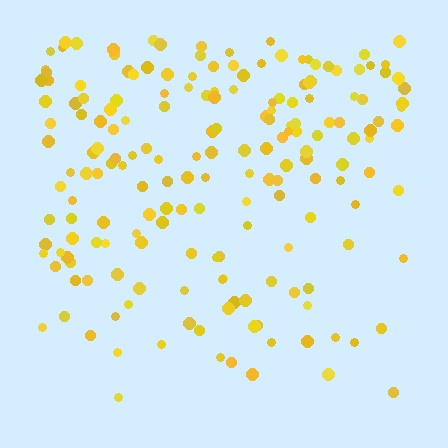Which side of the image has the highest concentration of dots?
The top.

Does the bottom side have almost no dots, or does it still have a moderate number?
Still a moderate number, just noticeably fewer than the top.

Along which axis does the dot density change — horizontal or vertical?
Vertical.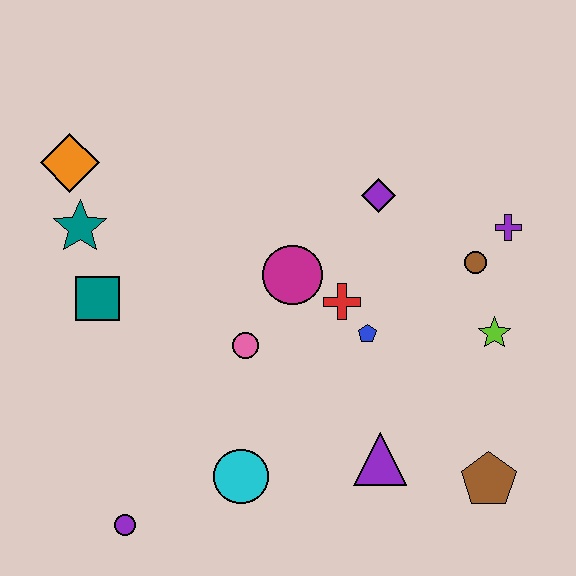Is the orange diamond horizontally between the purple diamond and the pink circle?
No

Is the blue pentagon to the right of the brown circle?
No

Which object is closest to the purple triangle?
The brown pentagon is closest to the purple triangle.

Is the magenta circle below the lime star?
No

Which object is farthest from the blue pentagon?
The orange diamond is farthest from the blue pentagon.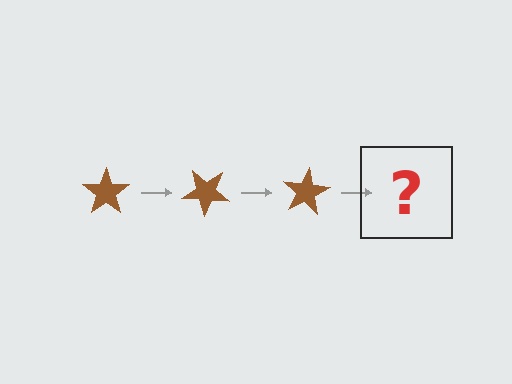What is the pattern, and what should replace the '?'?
The pattern is that the star rotates 40 degrees each step. The '?' should be a brown star rotated 120 degrees.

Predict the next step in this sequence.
The next step is a brown star rotated 120 degrees.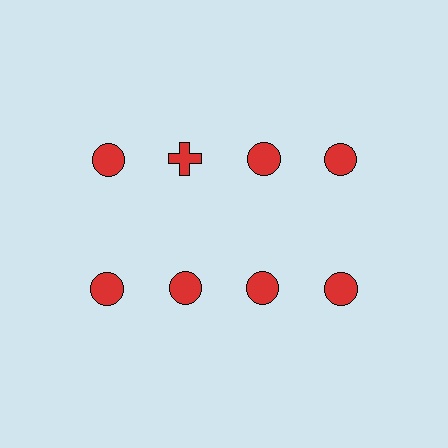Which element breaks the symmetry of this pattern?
The red cross in the top row, second from left column breaks the symmetry. All other shapes are red circles.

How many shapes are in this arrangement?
There are 8 shapes arranged in a grid pattern.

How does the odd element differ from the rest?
It has a different shape: cross instead of circle.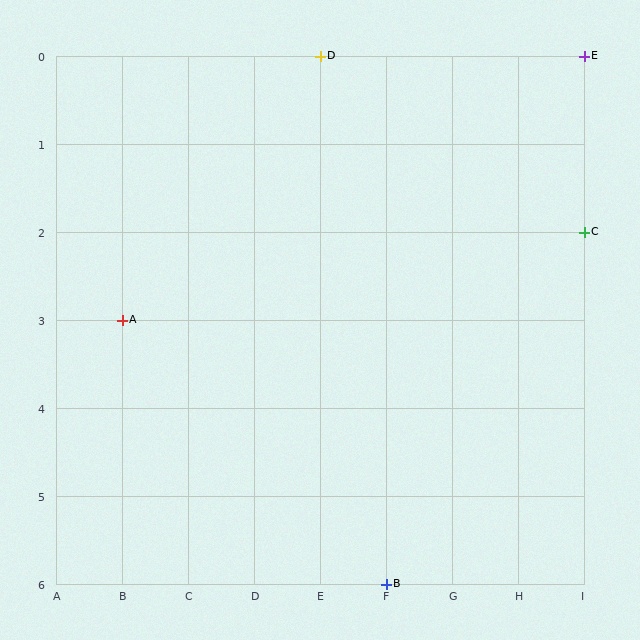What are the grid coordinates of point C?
Point C is at grid coordinates (I, 2).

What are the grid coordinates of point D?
Point D is at grid coordinates (E, 0).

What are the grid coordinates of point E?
Point E is at grid coordinates (I, 0).